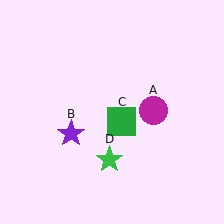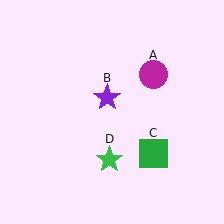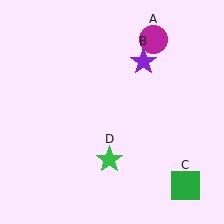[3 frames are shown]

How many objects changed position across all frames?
3 objects changed position: magenta circle (object A), purple star (object B), green square (object C).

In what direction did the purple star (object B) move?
The purple star (object B) moved up and to the right.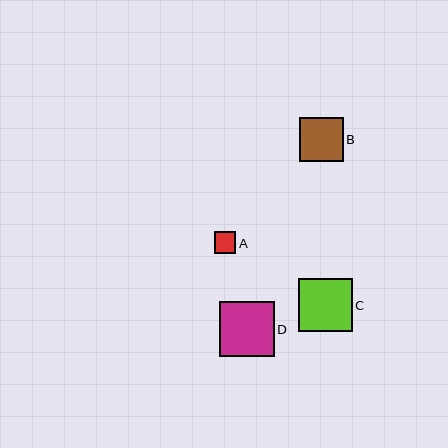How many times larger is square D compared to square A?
Square D is approximately 2.5 times the size of square A.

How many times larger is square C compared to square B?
Square C is approximately 1.2 times the size of square B.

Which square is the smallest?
Square A is the smallest with a size of approximately 22 pixels.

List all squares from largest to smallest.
From largest to smallest: D, C, B, A.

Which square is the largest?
Square D is the largest with a size of approximately 54 pixels.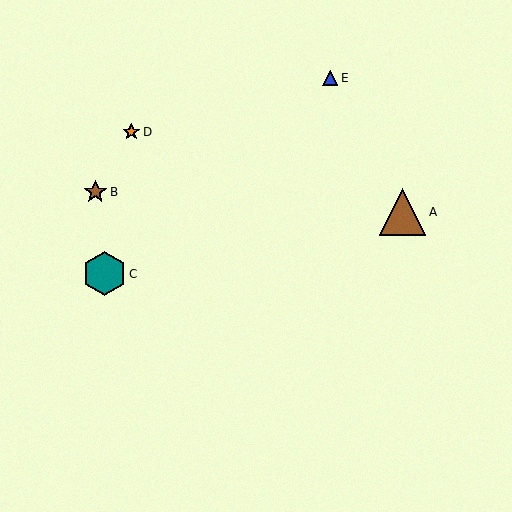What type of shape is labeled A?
Shape A is a brown triangle.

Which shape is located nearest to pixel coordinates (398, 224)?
The brown triangle (labeled A) at (403, 212) is nearest to that location.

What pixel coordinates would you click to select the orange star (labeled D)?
Click at (131, 132) to select the orange star D.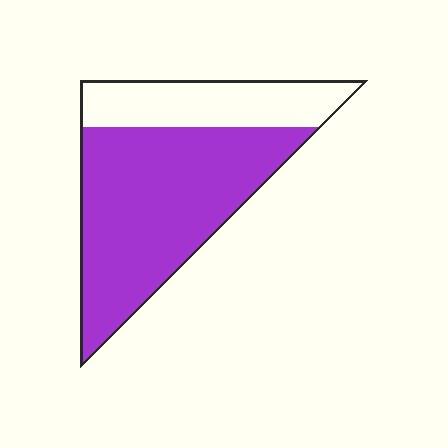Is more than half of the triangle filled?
Yes.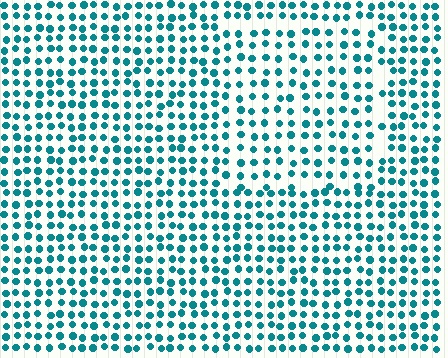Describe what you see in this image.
The image contains small teal elements arranged at two different densities. A rectangle-shaped region is visible where the elements are less densely packed than the surrounding area.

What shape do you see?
I see a rectangle.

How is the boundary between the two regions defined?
The boundary is defined by a change in element density (approximately 1.4x ratio). All elements are the same color, size, and shape.